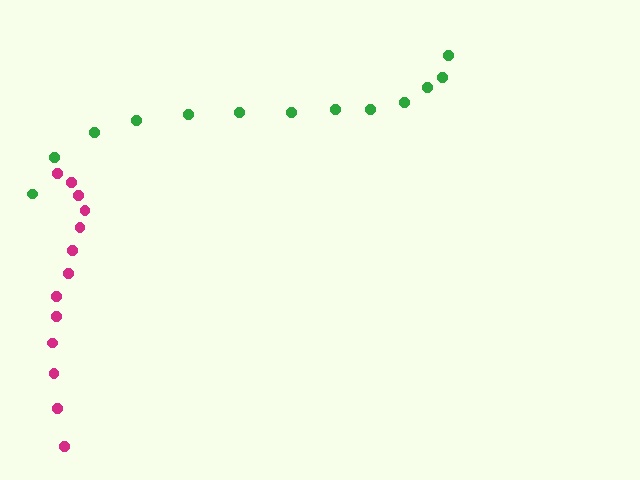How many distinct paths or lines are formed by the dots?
There are 2 distinct paths.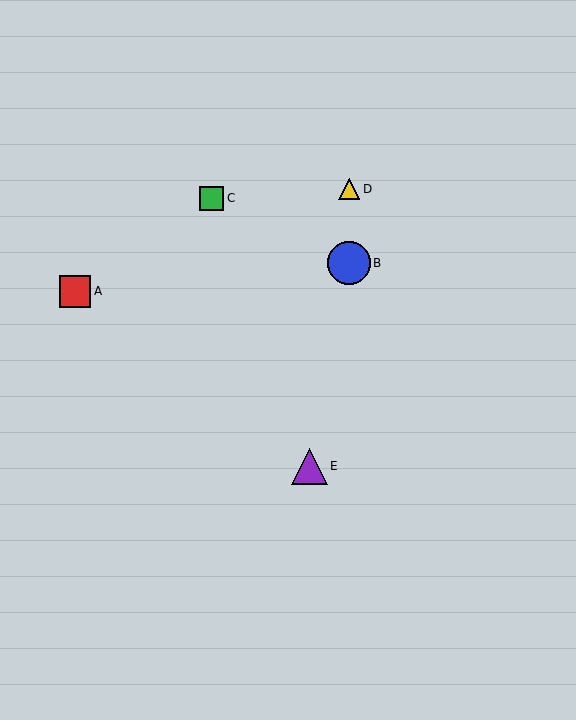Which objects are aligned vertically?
Objects B, D are aligned vertically.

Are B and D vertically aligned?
Yes, both are at x≈349.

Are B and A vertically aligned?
No, B is at x≈349 and A is at x≈75.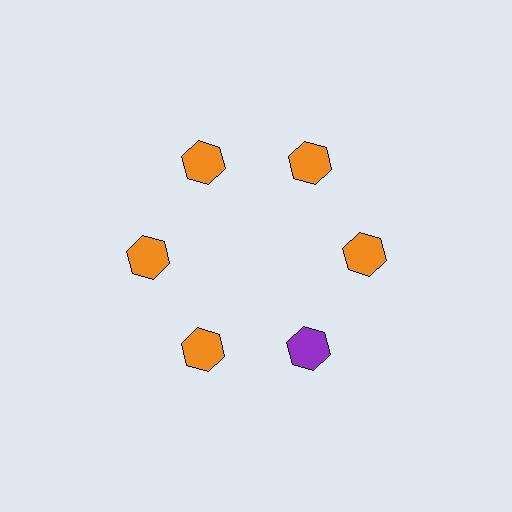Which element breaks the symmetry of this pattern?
The purple hexagon at roughly the 5 o'clock position breaks the symmetry. All other shapes are orange hexagons.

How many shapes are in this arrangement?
There are 6 shapes arranged in a ring pattern.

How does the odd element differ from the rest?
It has a different color: purple instead of orange.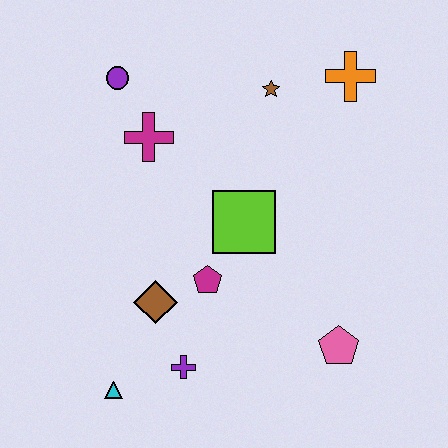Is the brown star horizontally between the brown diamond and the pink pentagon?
Yes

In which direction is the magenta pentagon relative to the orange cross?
The magenta pentagon is below the orange cross.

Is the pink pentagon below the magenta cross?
Yes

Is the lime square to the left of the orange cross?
Yes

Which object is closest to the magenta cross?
The purple circle is closest to the magenta cross.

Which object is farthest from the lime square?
The cyan triangle is farthest from the lime square.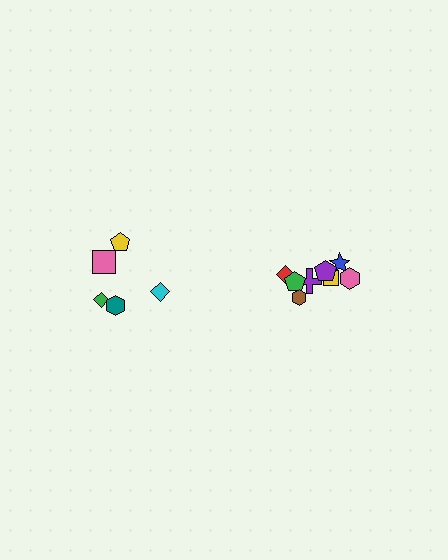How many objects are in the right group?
There are 8 objects.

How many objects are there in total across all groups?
There are 13 objects.